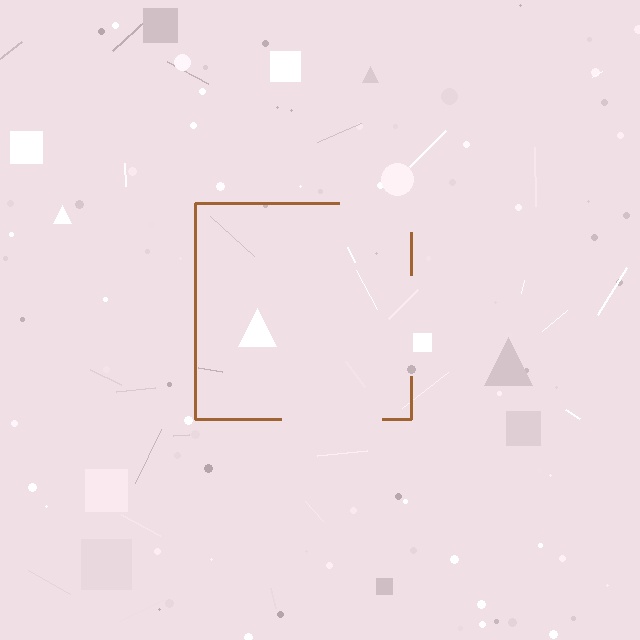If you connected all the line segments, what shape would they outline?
They would outline a square.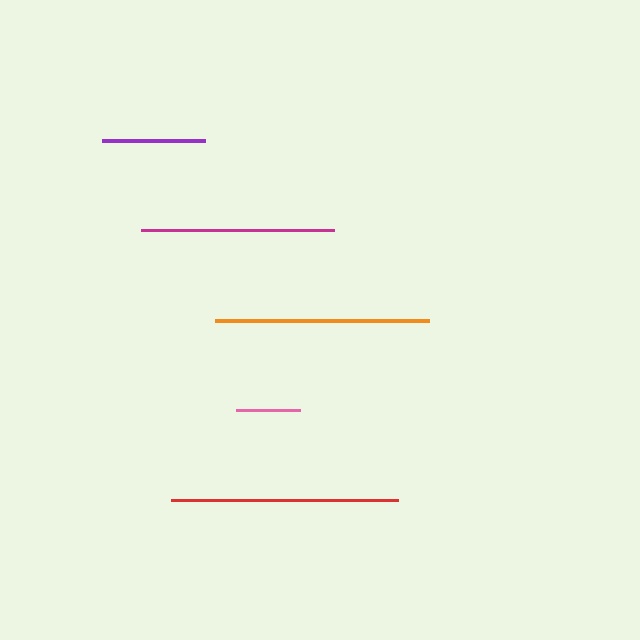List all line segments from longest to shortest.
From longest to shortest: red, orange, magenta, purple, pink.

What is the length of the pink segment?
The pink segment is approximately 64 pixels long.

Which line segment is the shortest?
The pink line is the shortest at approximately 64 pixels.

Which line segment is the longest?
The red line is the longest at approximately 228 pixels.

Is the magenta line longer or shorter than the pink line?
The magenta line is longer than the pink line.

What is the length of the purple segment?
The purple segment is approximately 103 pixels long.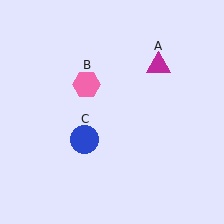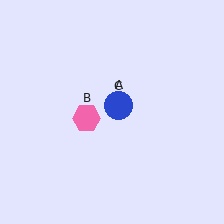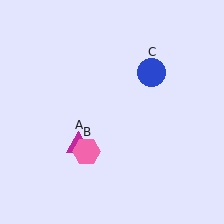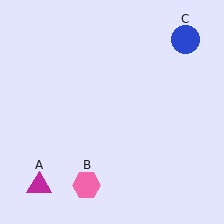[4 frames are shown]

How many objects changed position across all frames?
3 objects changed position: magenta triangle (object A), pink hexagon (object B), blue circle (object C).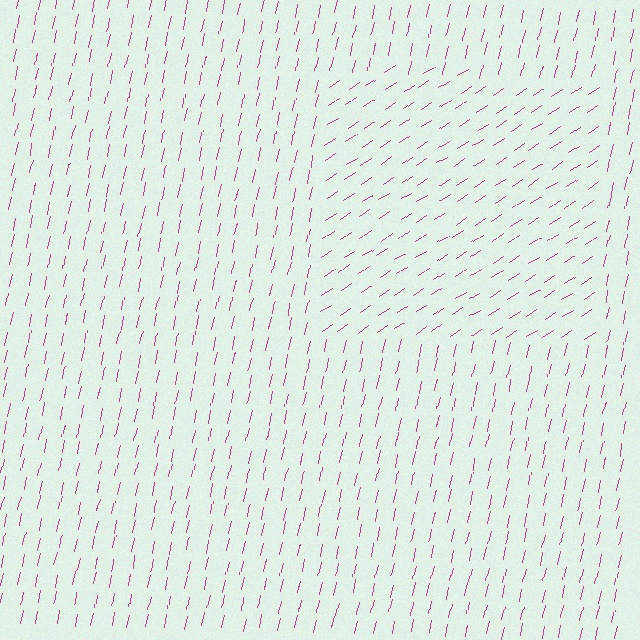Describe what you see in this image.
The image is filled with small magenta line segments. A rectangle region in the image has lines oriented differently from the surrounding lines, creating a visible texture boundary.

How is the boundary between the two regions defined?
The boundary is defined purely by a change in line orientation (approximately 45 degrees difference). All lines are the same color and thickness.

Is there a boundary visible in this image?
Yes, there is a texture boundary formed by a change in line orientation.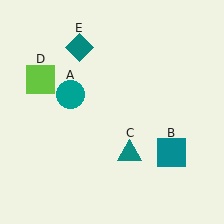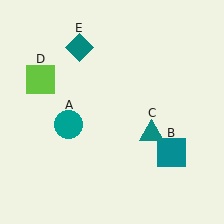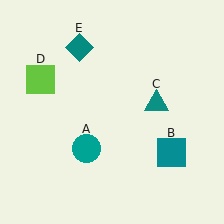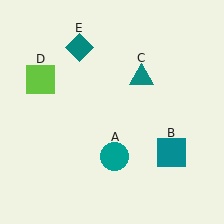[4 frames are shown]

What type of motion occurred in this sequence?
The teal circle (object A), teal triangle (object C) rotated counterclockwise around the center of the scene.